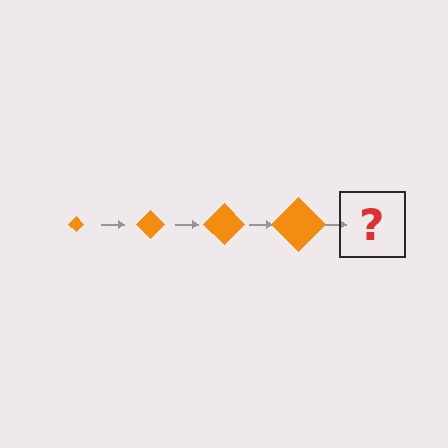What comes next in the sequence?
The next element should be an orange diamond, larger than the previous one.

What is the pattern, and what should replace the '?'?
The pattern is that the diamond gets progressively larger each step. The '?' should be an orange diamond, larger than the previous one.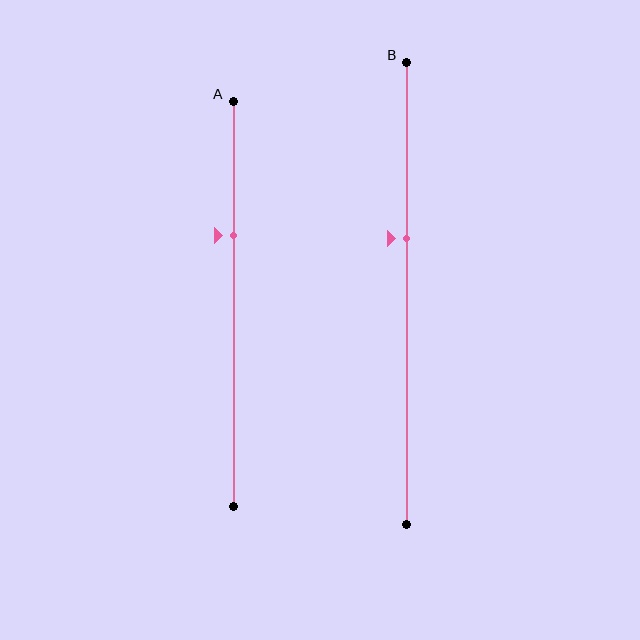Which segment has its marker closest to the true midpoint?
Segment B has its marker closest to the true midpoint.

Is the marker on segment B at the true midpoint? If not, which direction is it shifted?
No, the marker on segment B is shifted upward by about 12% of the segment length.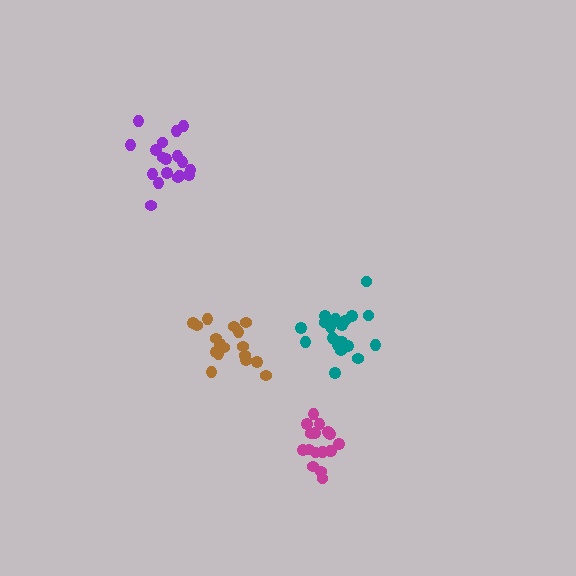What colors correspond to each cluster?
The clusters are colored: purple, brown, magenta, teal.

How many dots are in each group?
Group 1: 18 dots, Group 2: 17 dots, Group 3: 17 dots, Group 4: 20 dots (72 total).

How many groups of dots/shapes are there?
There are 4 groups.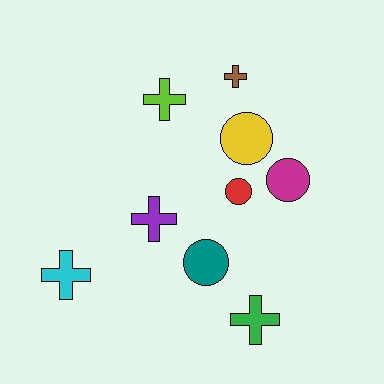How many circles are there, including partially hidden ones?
There are 4 circles.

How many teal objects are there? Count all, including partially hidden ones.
There is 1 teal object.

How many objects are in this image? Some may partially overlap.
There are 9 objects.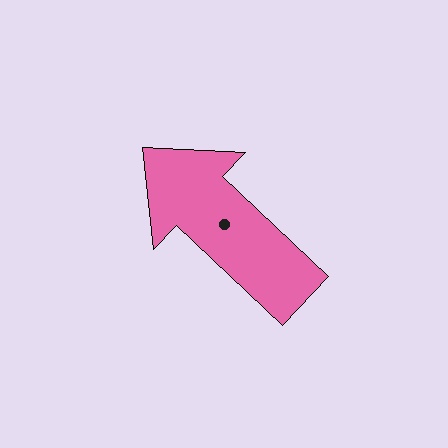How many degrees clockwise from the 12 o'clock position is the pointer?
Approximately 313 degrees.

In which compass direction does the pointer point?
Northwest.